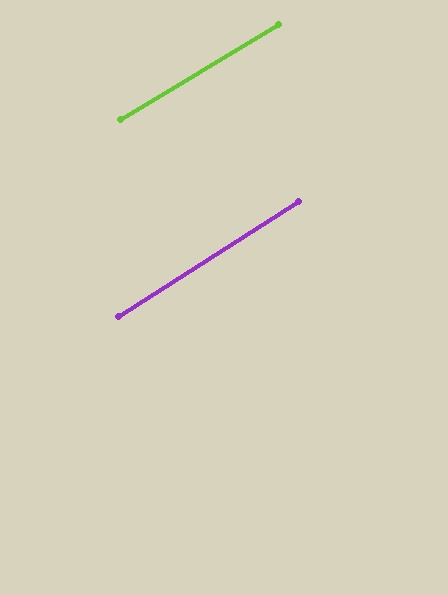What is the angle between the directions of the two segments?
Approximately 1 degree.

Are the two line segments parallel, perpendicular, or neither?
Parallel — their directions differ by only 1.3°.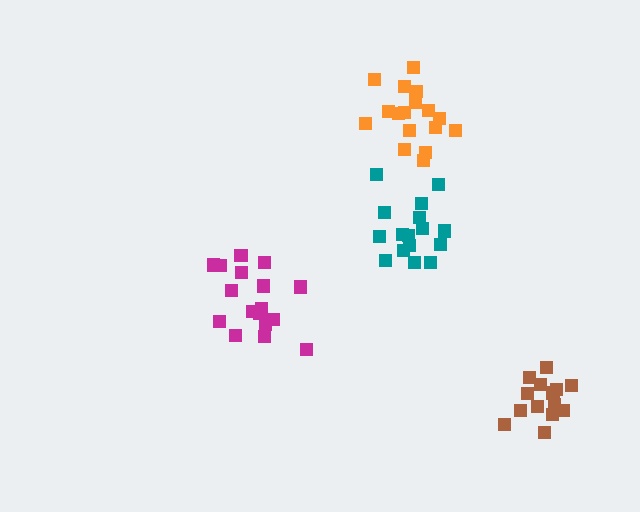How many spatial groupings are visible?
There are 4 spatial groupings.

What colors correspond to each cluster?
The clusters are colored: teal, orange, magenta, brown.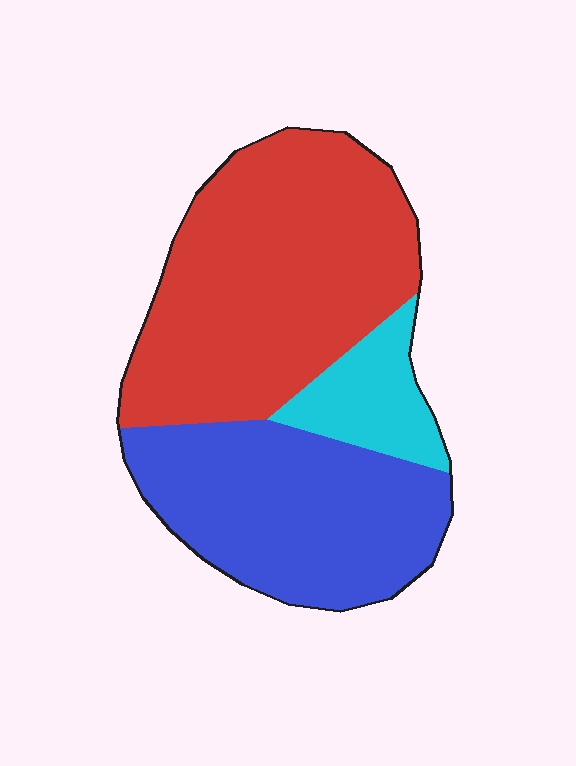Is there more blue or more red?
Red.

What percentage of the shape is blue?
Blue takes up between a third and a half of the shape.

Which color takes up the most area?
Red, at roughly 50%.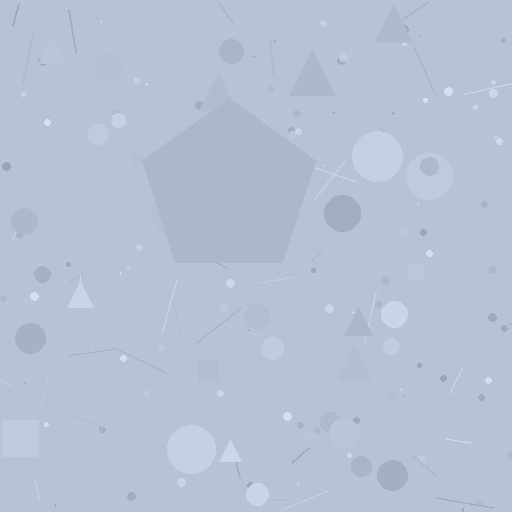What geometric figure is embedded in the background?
A pentagon is embedded in the background.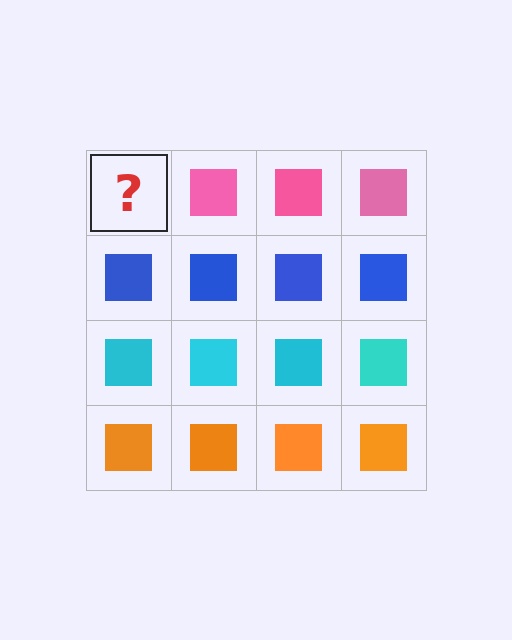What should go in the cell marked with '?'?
The missing cell should contain a pink square.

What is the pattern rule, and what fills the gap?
The rule is that each row has a consistent color. The gap should be filled with a pink square.